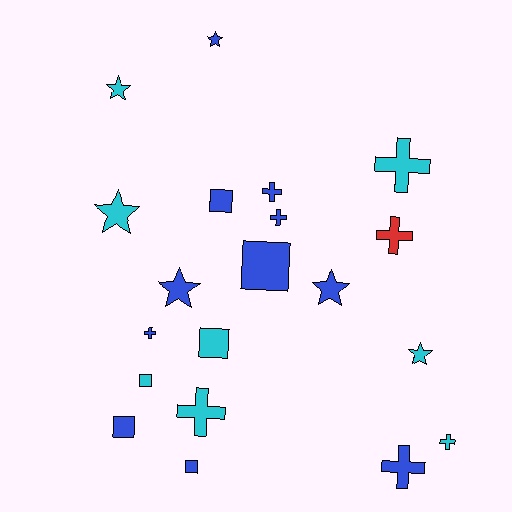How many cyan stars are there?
There are 3 cyan stars.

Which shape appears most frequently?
Cross, with 8 objects.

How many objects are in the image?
There are 20 objects.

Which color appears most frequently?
Blue, with 11 objects.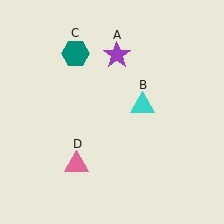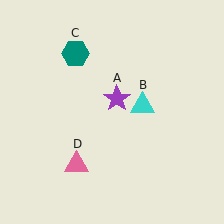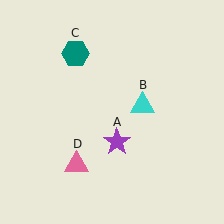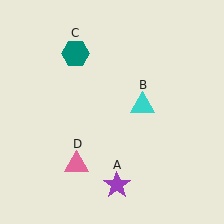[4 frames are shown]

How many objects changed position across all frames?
1 object changed position: purple star (object A).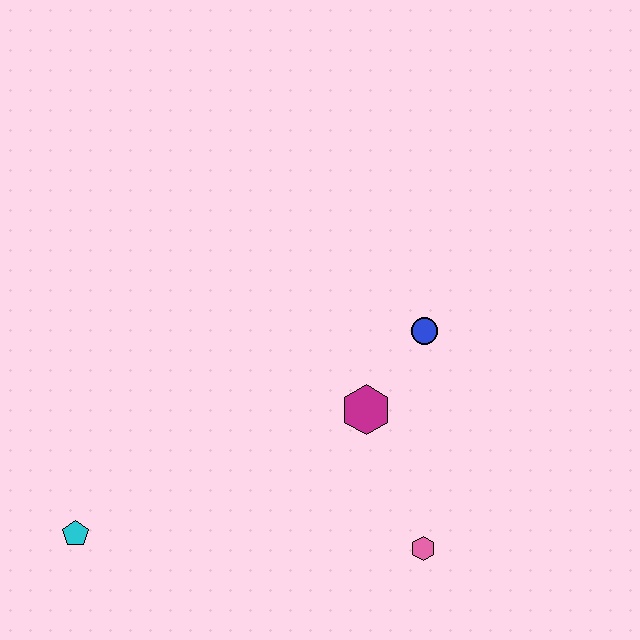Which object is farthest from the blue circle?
The cyan pentagon is farthest from the blue circle.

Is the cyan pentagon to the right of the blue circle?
No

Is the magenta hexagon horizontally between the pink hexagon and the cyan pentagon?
Yes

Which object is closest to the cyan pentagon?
The magenta hexagon is closest to the cyan pentagon.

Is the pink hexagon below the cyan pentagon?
Yes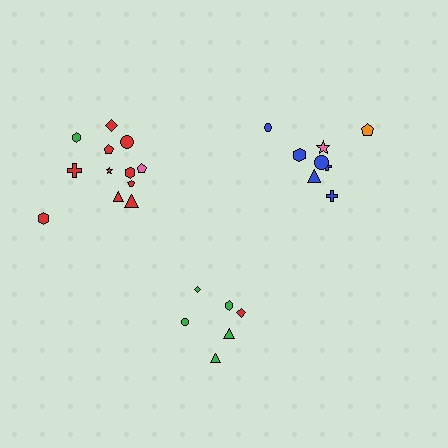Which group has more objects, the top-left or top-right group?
The top-left group.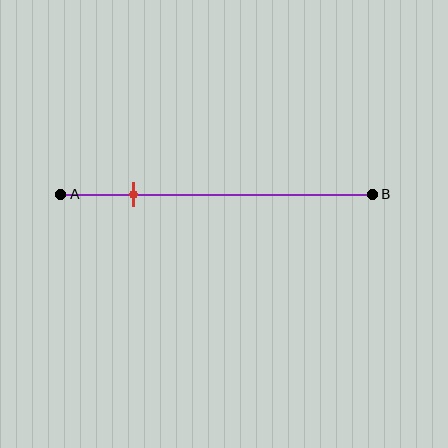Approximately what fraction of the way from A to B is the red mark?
The red mark is approximately 25% of the way from A to B.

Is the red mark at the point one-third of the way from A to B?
No, the mark is at about 25% from A, not at the 33% one-third point.